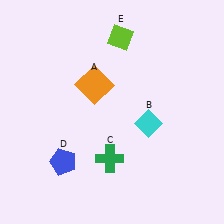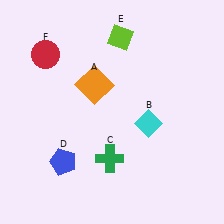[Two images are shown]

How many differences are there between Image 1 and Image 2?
There is 1 difference between the two images.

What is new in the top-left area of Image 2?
A red circle (F) was added in the top-left area of Image 2.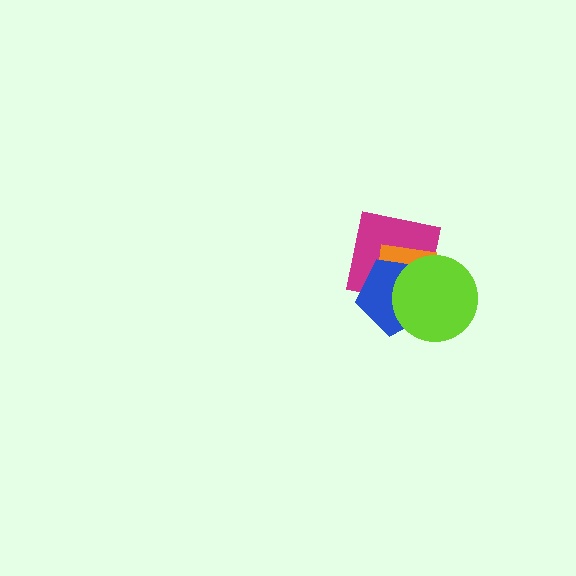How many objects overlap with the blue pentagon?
3 objects overlap with the blue pentagon.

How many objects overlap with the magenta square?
3 objects overlap with the magenta square.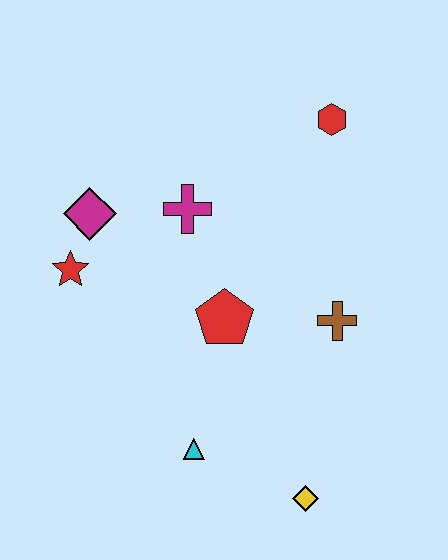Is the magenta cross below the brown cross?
No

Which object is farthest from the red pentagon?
The red hexagon is farthest from the red pentagon.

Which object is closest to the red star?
The magenta diamond is closest to the red star.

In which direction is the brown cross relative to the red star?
The brown cross is to the right of the red star.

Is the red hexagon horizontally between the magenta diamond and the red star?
No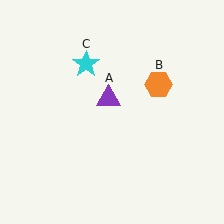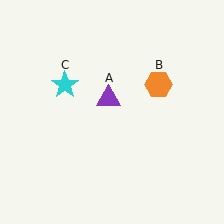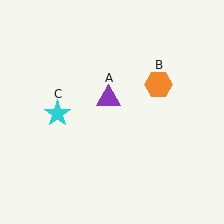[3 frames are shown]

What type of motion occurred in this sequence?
The cyan star (object C) rotated counterclockwise around the center of the scene.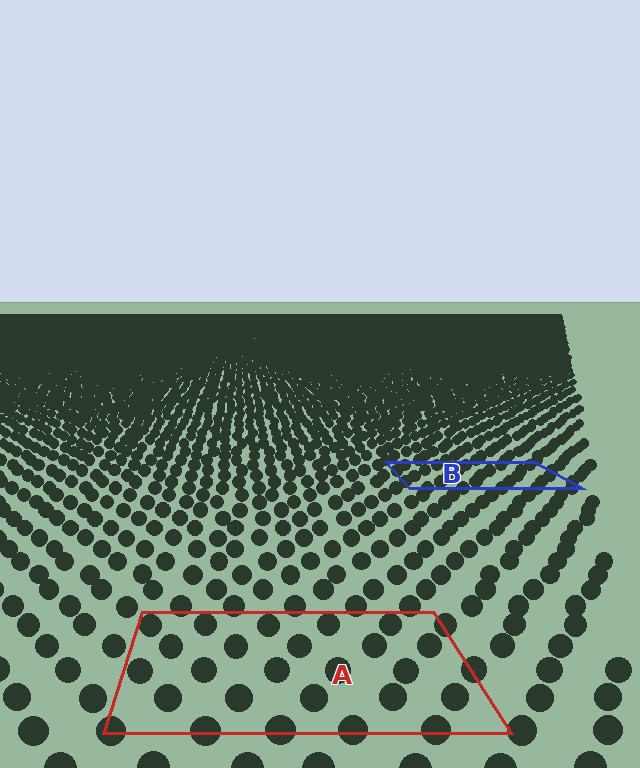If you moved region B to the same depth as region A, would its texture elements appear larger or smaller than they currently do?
They would appear larger. At a closer depth, the same texture elements are projected at a bigger on-screen size.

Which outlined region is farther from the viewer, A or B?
Region B is farther from the viewer — the texture elements inside it appear smaller and more densely packed.